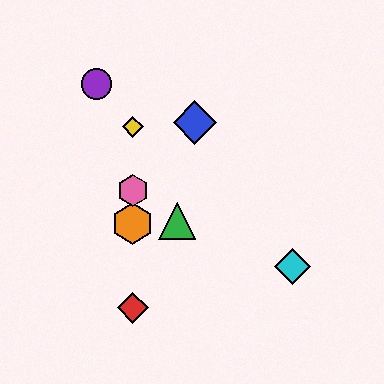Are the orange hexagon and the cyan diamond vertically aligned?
No, the orange hexagon is at x≈133 and the cyan diamond is at x≈293.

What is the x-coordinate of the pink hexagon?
The pink hexagon is at x≈133.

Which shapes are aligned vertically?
The red diamond, the yellow diamond, the orange hexagon, the pink hexagon are aligned vertically.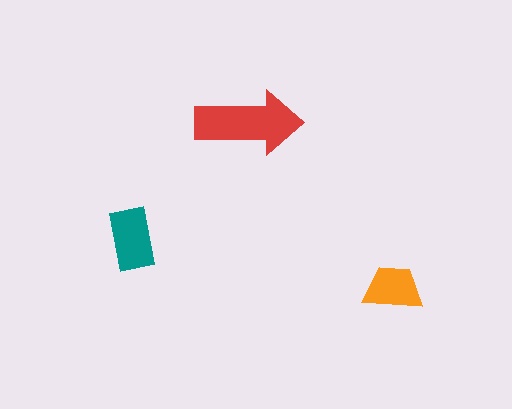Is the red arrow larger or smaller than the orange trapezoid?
Larger.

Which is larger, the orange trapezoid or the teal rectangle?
The teal rectangle.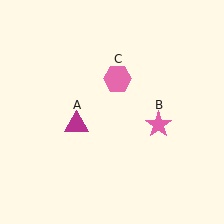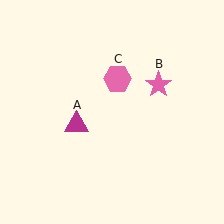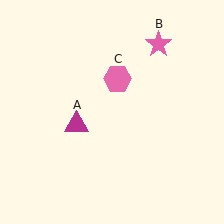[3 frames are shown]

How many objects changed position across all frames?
1 object changed position: pink star (object B).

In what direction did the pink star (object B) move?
The pink star (object B) moved up.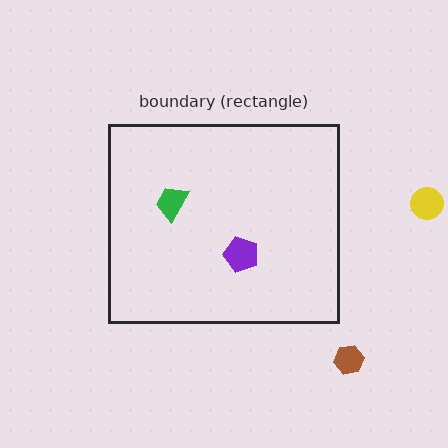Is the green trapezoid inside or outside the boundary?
Inside.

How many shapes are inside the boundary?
2 inside, 2 outside.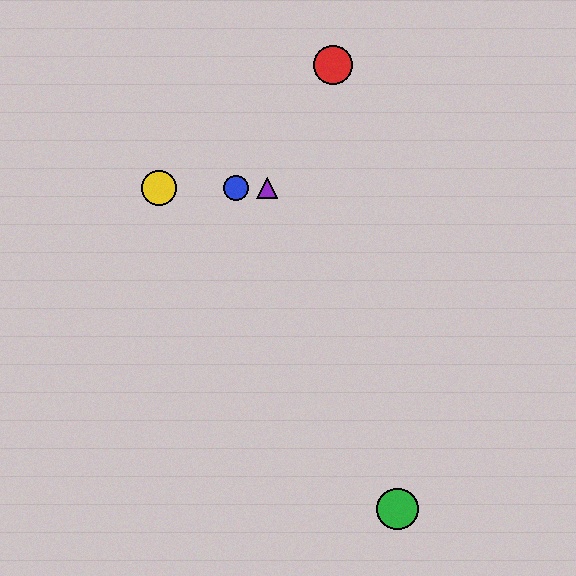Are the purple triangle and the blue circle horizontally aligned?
Yes, both are at y≈188.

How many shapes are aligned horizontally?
3 shapes (the blue circle, the yellow circle, the purple triangle) are aligned horizontally.